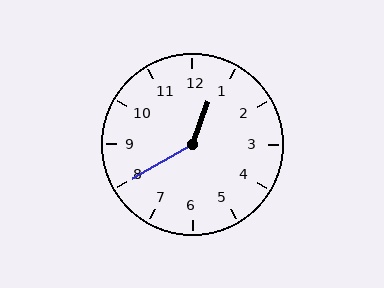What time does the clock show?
12:40.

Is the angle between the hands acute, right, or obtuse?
It is obtuse.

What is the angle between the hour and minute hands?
Approximately 140 degrees.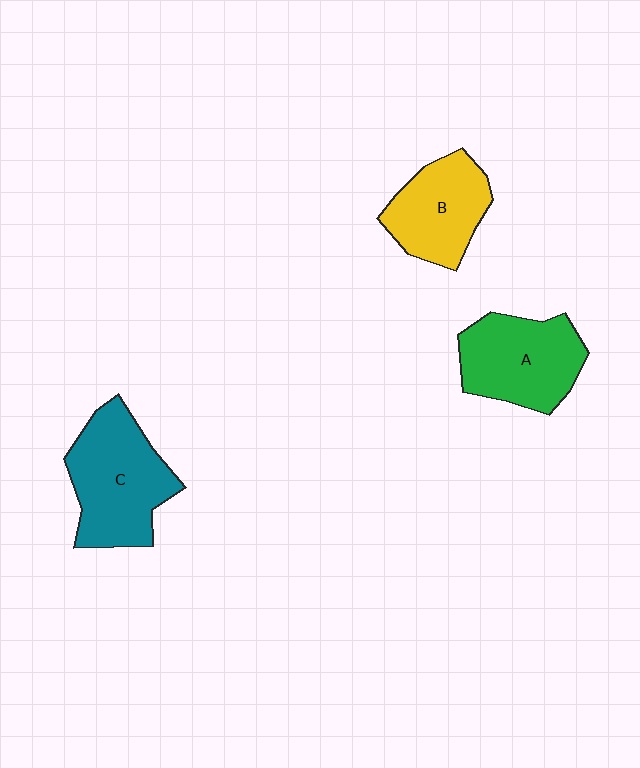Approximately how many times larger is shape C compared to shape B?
Approximately 1.3 times.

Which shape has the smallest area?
Shape B (yellow).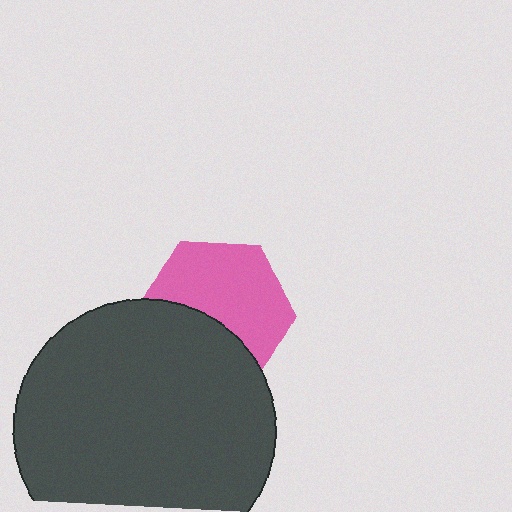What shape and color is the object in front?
The object in front is a dark gray circle.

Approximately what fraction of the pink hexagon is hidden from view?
Roughly 40% of the pink hexagon is hidden behind the dark gray circle.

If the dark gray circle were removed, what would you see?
You would see the complete pink hexagon.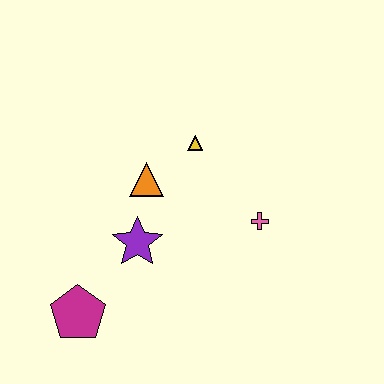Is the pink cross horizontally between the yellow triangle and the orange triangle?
No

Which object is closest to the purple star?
The orange triangle is closest to the purple star.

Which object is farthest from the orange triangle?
The magenta pentagon is farthest from the orange triangle.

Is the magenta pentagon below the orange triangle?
Yes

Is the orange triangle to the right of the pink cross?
No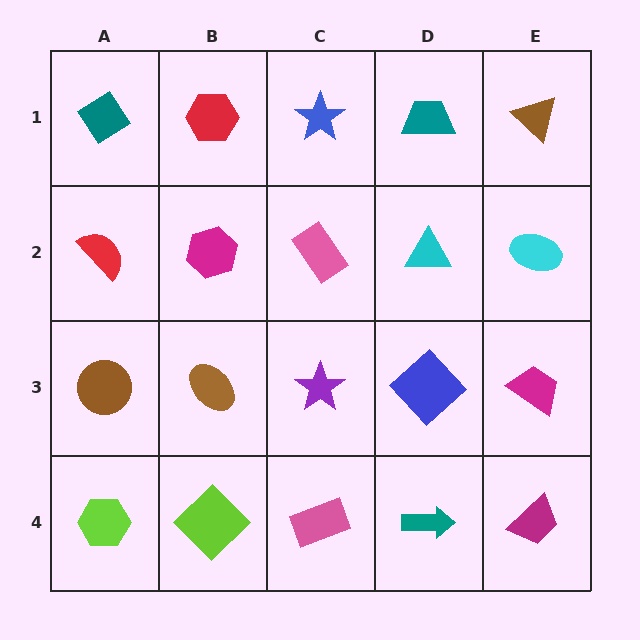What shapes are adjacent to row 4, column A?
A brown circle (row 3, column A), a lime diamond (row 4, column B).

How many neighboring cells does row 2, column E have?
3.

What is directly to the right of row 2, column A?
A magenta hexagon.